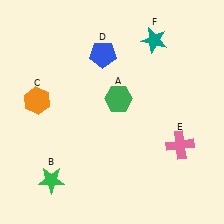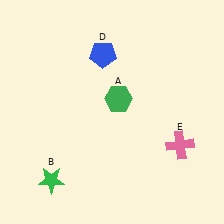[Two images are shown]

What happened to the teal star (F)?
The teal star (F) was removed in Image 2. It was in the top-right area of Image 1.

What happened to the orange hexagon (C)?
The orange hexagon (C) was removed in Image 2. It was in the top-left area of Image 1.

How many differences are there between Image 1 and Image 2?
There are 2 differences between the two images.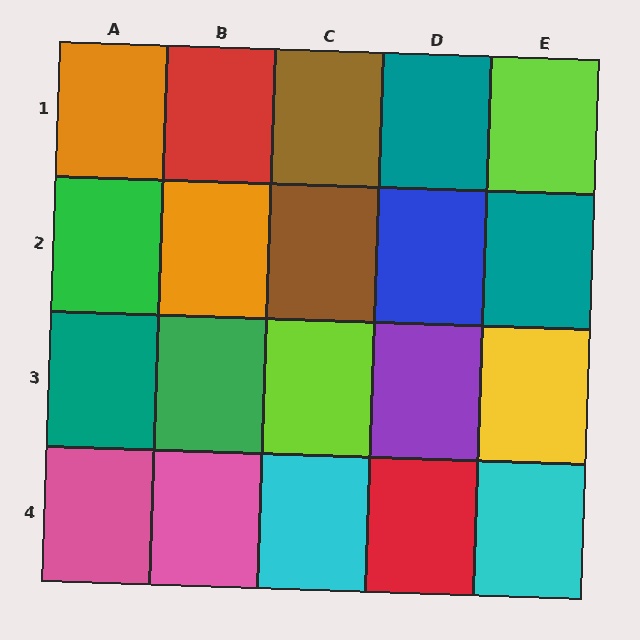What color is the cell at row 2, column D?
Blue.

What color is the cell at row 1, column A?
Orange.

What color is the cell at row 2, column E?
Teal.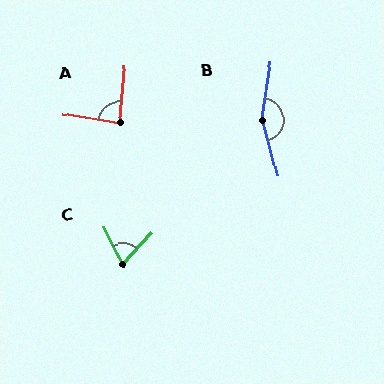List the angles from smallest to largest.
C (68°), A (86°), B (156°).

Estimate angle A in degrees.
Approximately 86 degrees.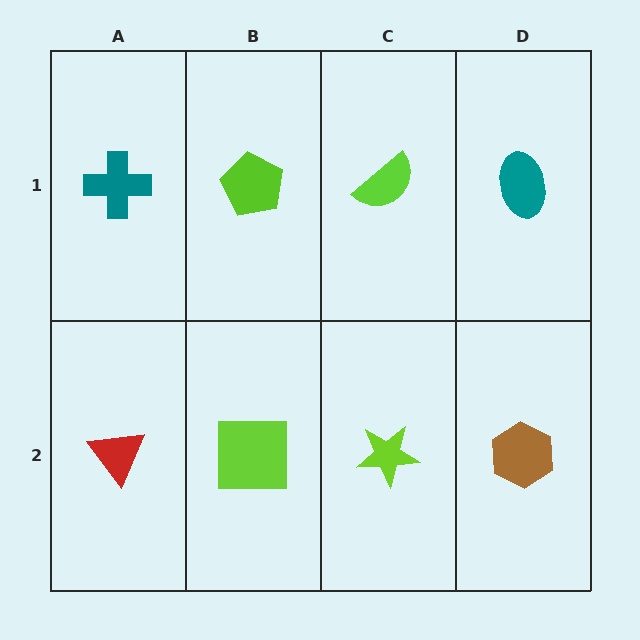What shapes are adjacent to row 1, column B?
A lime square (row 2, column B), a teal cross (row 1, column A), a lime semicircle (row 1, column C).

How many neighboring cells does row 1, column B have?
3.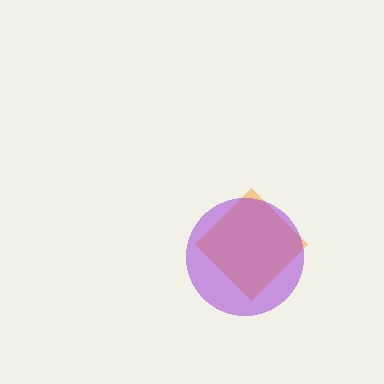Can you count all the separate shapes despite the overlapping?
Yes, there are 2 separate shapes.